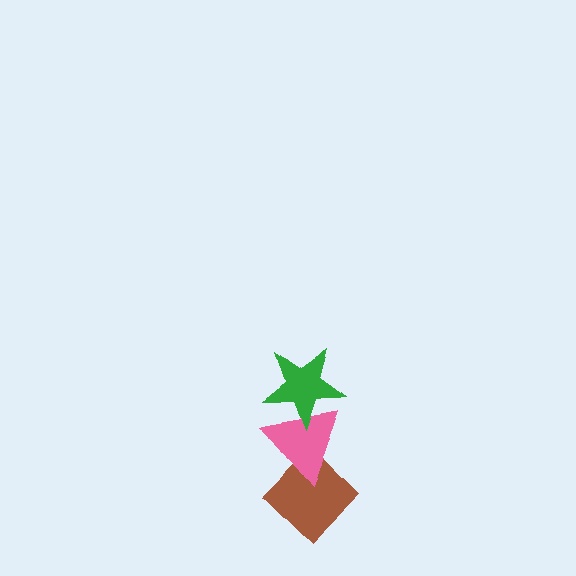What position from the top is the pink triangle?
The pink triangle is 2nd from the top.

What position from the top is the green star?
The green star is 1st from the top.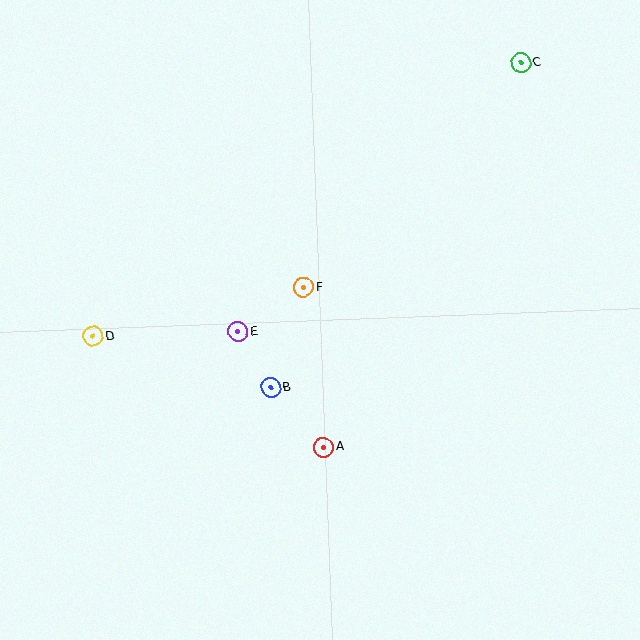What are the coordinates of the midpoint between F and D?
The midpoint between F and D is at (198, 312).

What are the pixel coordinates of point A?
Point A is at (324, 447).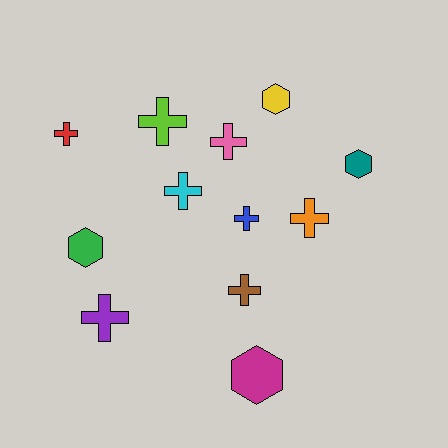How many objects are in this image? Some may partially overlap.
There are 12 objects.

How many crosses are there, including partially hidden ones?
There are 8 crosses.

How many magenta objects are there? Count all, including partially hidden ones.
There is 1 magenta object.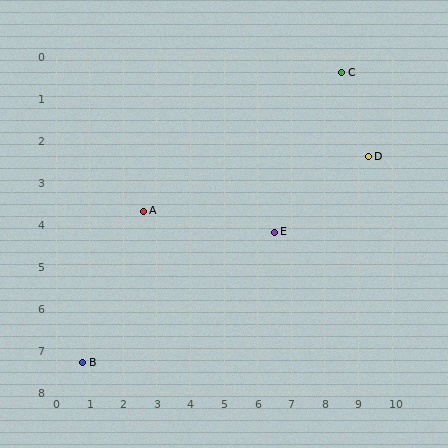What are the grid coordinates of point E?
Point E is at approximately (6.5, 4.2).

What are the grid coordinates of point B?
Point B is at approximately (0.8, 7.3).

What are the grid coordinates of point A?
Point A is at approximately (2.6, 3.7).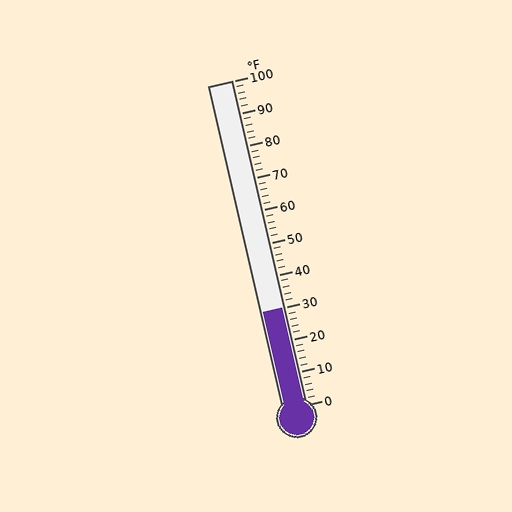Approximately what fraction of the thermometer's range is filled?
The thermometer is filled to approximately 30% of its range.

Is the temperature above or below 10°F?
The temperature is above 10°F.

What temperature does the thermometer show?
The thermometer shows approximately 30°F.